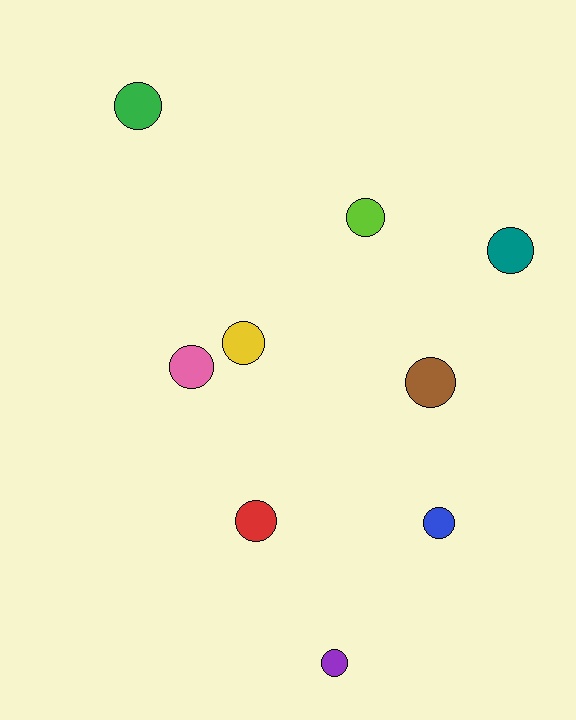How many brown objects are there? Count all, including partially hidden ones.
There is 1 brown object.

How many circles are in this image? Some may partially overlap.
There are 9 circles.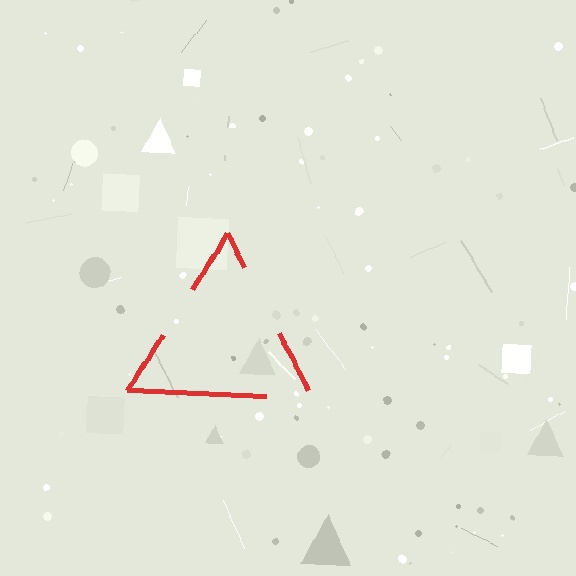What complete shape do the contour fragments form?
The contour fragments form a triangle.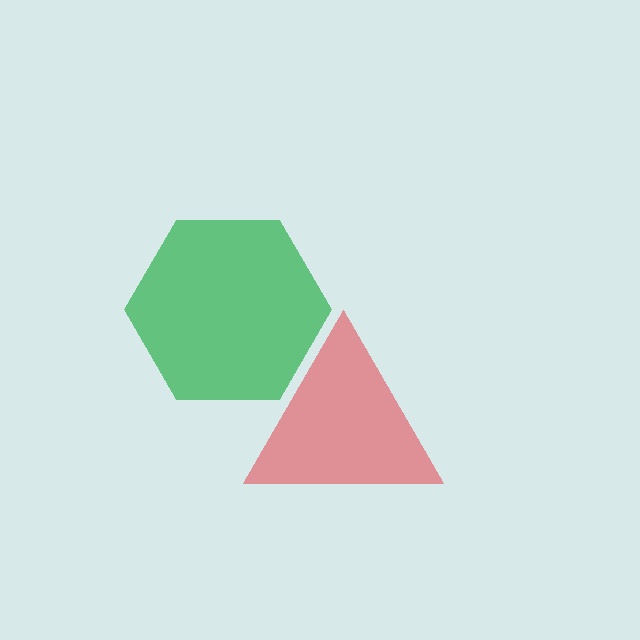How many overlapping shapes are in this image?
There are 2 overlapping shapes in the image.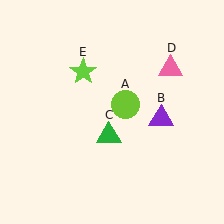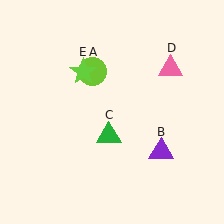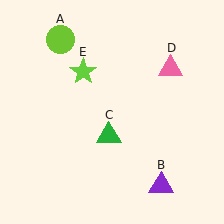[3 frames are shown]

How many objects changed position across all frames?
2 objects changed position: lime circle (object A), purple triangle (object B).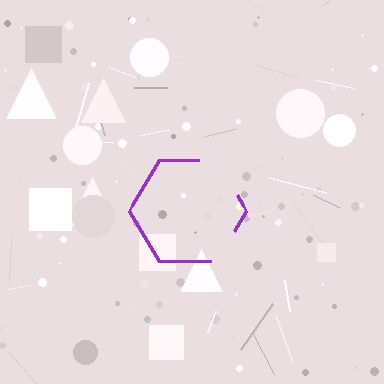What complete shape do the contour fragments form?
The contour fragments form a hexagon.